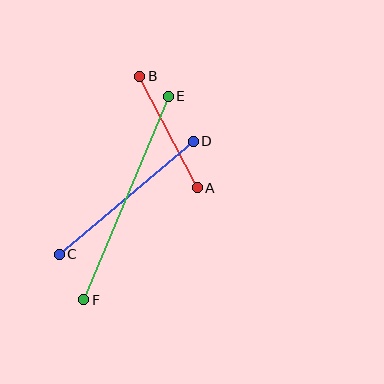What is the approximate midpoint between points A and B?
The midpoint is at approximately (169, 132) pixels.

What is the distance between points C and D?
The distance is approximately 176 pixels.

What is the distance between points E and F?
The distance is approximately 220 pixels.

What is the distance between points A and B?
The distance is approximately 125 pixels.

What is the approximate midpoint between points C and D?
The midpoint is at approximately (126, 198) pixels.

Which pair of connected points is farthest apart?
Points E and F are farthest apart.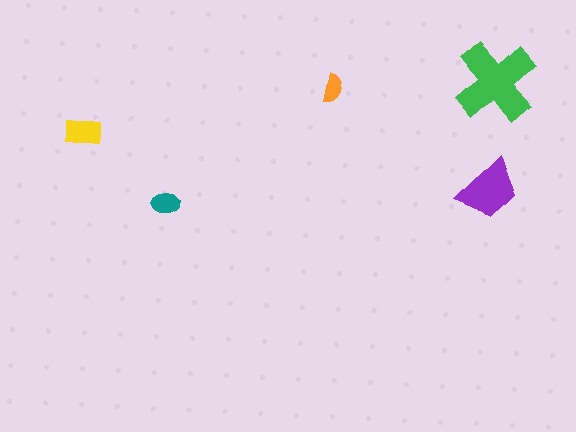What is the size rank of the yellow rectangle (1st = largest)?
3rd.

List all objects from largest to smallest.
The green cross, the purple trapezoid, the yellow rectangle, the teal ellipse, the orange semicircle.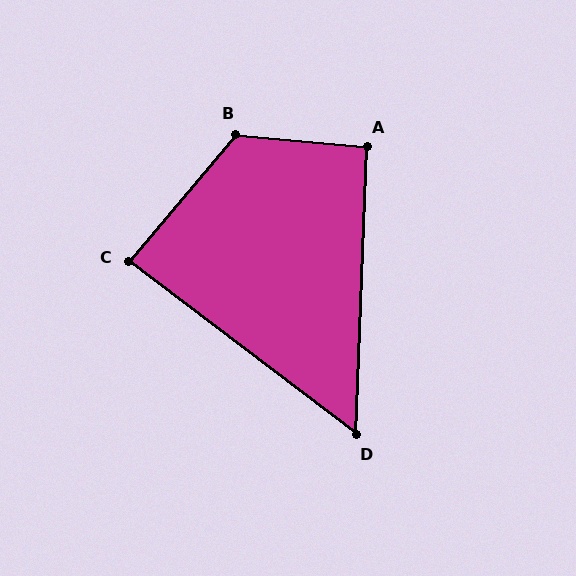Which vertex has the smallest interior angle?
D, at approximately 55 degrees.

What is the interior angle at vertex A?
Approximately 93 degrees (approximately right).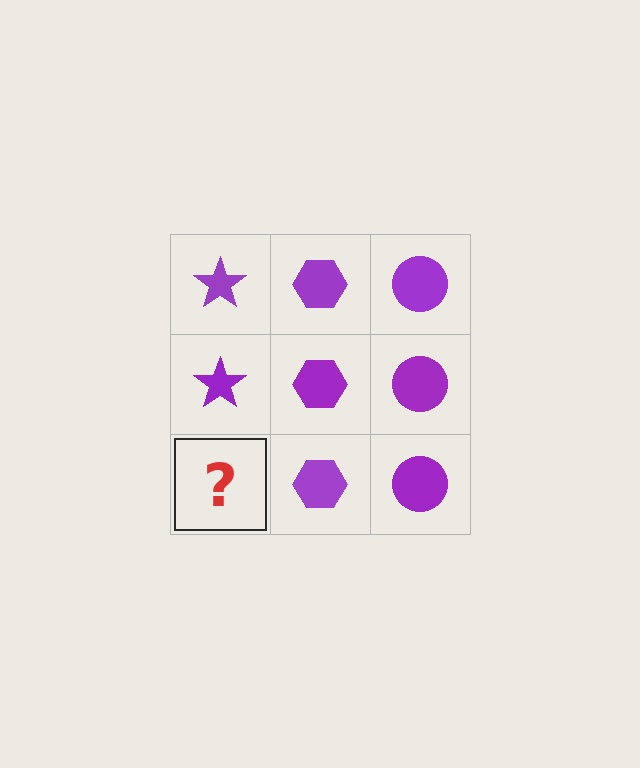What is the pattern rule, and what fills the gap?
The rule is that each column has a consistent shape. The gap should be filled with a purple star.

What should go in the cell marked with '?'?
The missing cell should contain a purple star.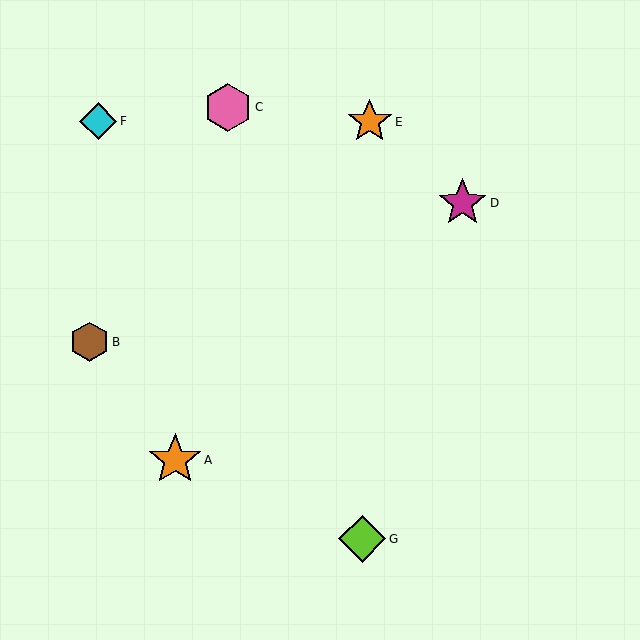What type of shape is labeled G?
Shape G is a lime diamond.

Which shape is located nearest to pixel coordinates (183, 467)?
The orange star (labeled A) at (175, 460) is nearest to that location.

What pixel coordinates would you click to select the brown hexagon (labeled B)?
Click at (90, 342) to select the brown hexagon B.